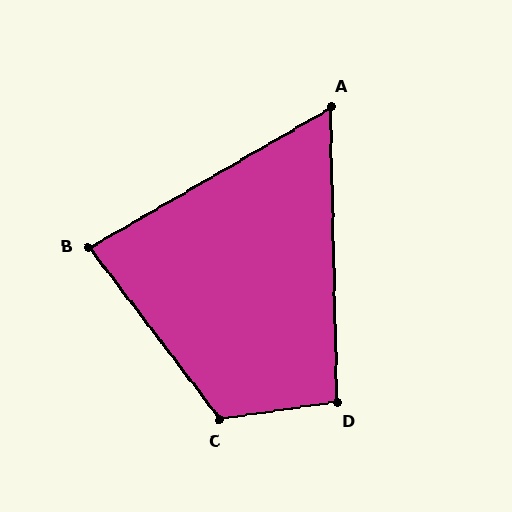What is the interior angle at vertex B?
Approximately 83 degrees (acute).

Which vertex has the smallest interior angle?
A, at approximately 61 degrees.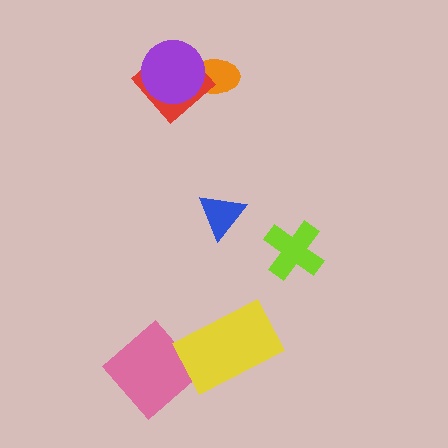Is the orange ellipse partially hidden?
Yes, it is partially covered by another shape.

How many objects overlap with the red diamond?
2 objects overlap with the red diamond.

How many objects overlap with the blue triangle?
0 objects overlap with the blue triangle.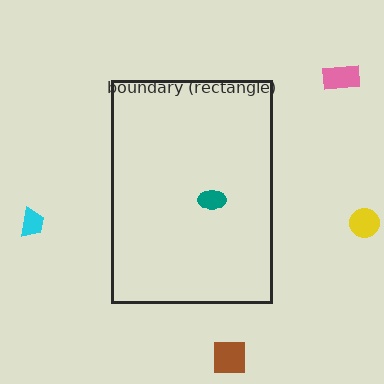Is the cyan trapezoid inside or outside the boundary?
Outside.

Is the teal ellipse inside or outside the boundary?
Inside.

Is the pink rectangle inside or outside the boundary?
Outside.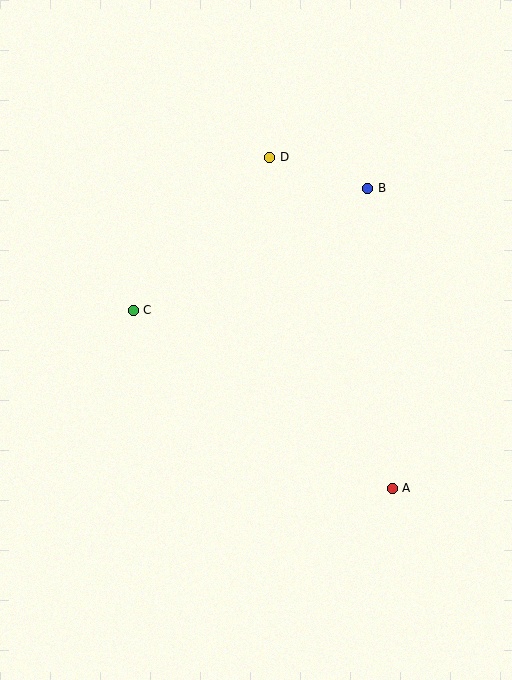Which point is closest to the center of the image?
Point C at (133, 310) is closest to the center.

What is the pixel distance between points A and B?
The distance between A and B is 301 pixels.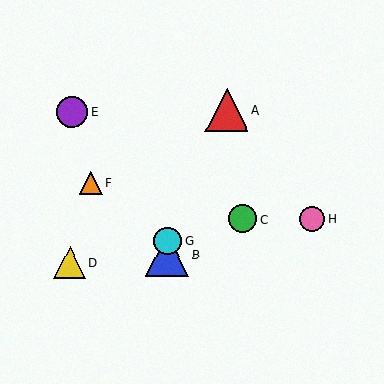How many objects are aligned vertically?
2 objects (B, G) are aligned vertically.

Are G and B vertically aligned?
Yes, both are at x≈167.